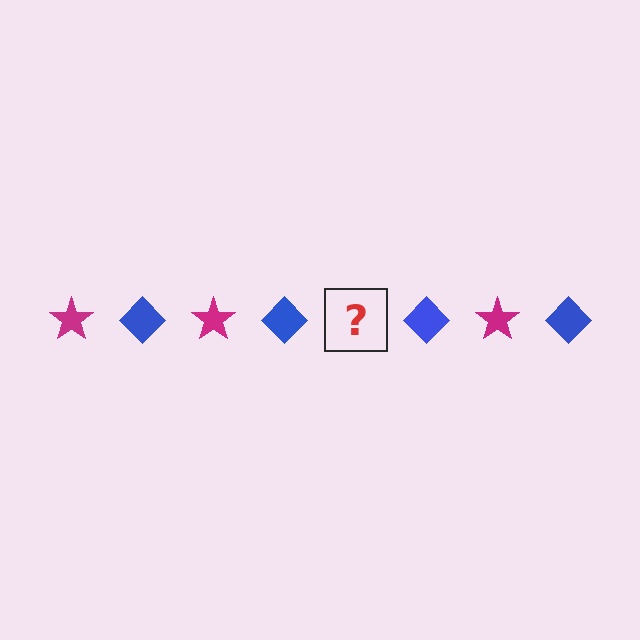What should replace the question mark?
The question mark should be replaced with a magenta star.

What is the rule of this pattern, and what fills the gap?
The rule is that the pattern alternates between magenta star and blue diamond. The gap should be filled with a magenta star.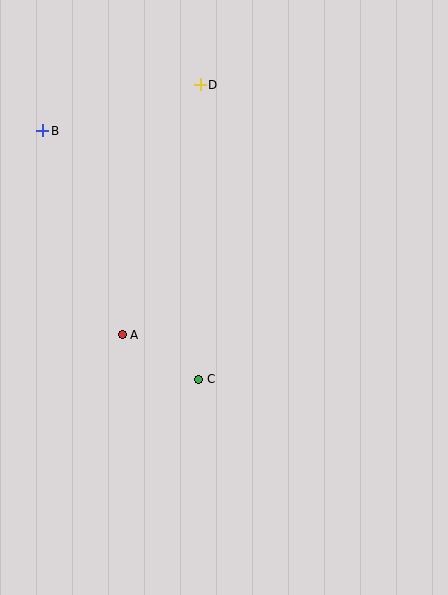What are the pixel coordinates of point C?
Point C is at (199, 379).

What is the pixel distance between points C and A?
The distance between C and A is 89 pixels.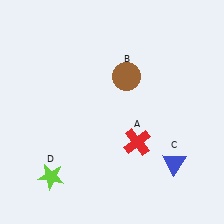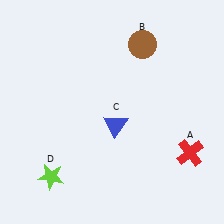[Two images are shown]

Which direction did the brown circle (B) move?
The brown circle (B) moved up.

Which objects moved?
The objects that moved are: the red cross (A), the brown circle (B), the blue triangle (C).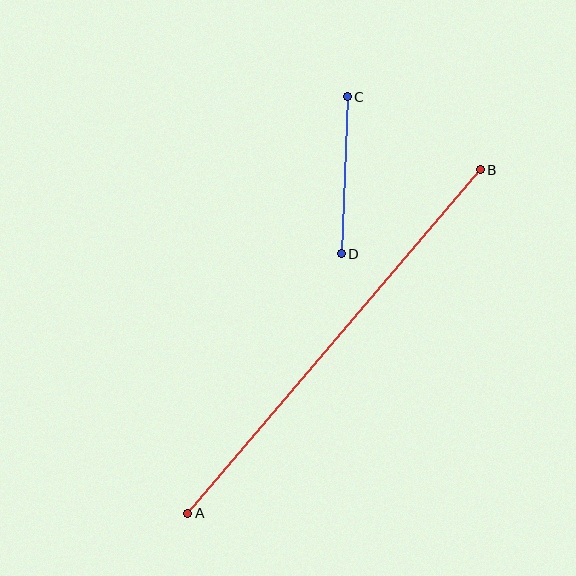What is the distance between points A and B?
The distance is approximately 451 pixels.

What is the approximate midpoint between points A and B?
The midpoint is at approximately (334, 342) pixels.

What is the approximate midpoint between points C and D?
The midpoint is at approximately (344, 175) pixels.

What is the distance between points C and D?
The distance is approximately 157 pixels.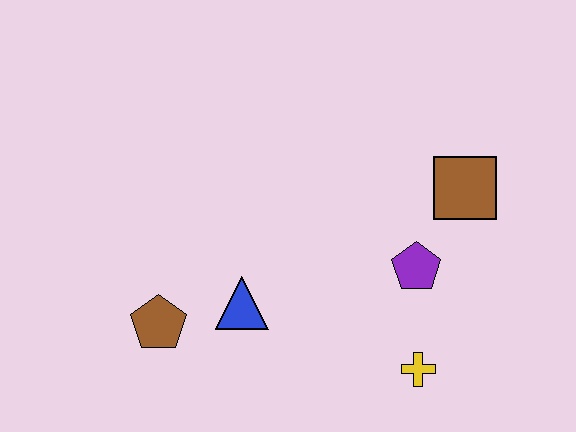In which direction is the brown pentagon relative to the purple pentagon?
The brown pentagon is to the left of the purple pentagon.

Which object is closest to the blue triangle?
The brown pentagon is closest to the blue triangle.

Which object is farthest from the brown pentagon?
The brown square is farthest from the brown pentagon.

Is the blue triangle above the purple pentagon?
No